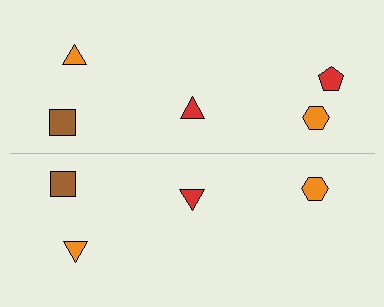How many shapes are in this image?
There are 9 shapes in this image.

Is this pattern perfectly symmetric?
No, the pattern is not perfectly symmetric. A red pentagon is missing from the bottom side.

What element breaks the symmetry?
A red pentagon is missing from the bottom side.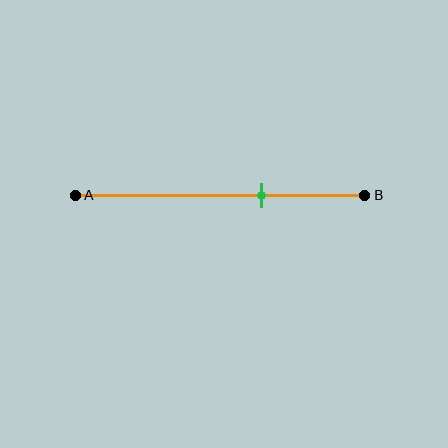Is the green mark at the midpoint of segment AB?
No, the mark is at about 65% from A, not at the 50% midpoint.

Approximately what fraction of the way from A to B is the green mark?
The green mark is approximately 65% of the way from A to B.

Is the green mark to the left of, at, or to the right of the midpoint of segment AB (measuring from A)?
The green mark is to the right of the midpoint of segment AB.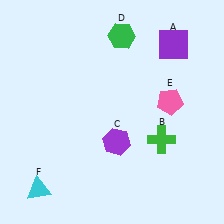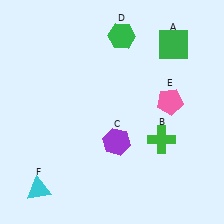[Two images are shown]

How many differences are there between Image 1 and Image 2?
There is 1 difference between the two images.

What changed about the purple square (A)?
In Image 1, A is purple. In Image 2, it changed to green.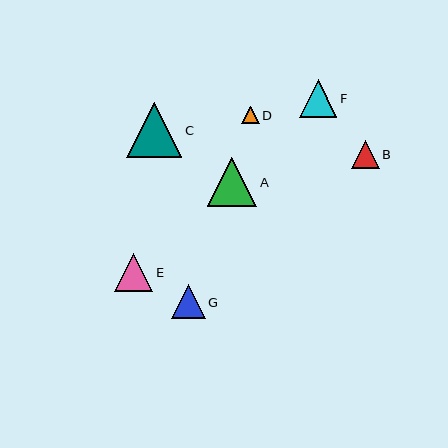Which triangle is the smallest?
Triangle D is the smallest with a size of approximately 18 pixels.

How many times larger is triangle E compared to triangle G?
Triangle E is approximately 1.1 times the size of triangle G.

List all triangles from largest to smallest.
From largest to smallest: C, A, E, F, G, B, D.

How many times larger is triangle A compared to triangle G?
Triangle A is approximately 1.5 times the size of triangle G.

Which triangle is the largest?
Triangle C is the largest with a size of approximately 55 pixels.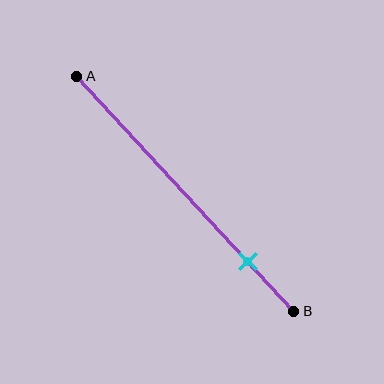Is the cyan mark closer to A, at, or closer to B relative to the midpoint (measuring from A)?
The cyan mark is closer to point B than the midpoint of segment AB.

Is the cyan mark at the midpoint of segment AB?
No, the mark is at about 80% from A, not at the 50% midpoint.